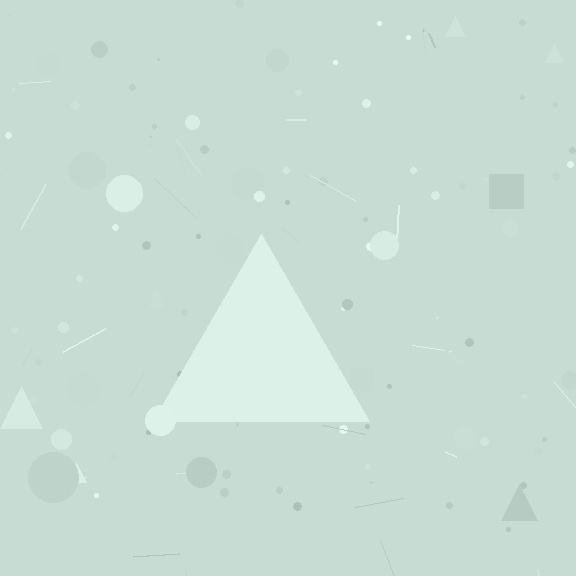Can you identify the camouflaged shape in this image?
The camouflaged shape is a triangle.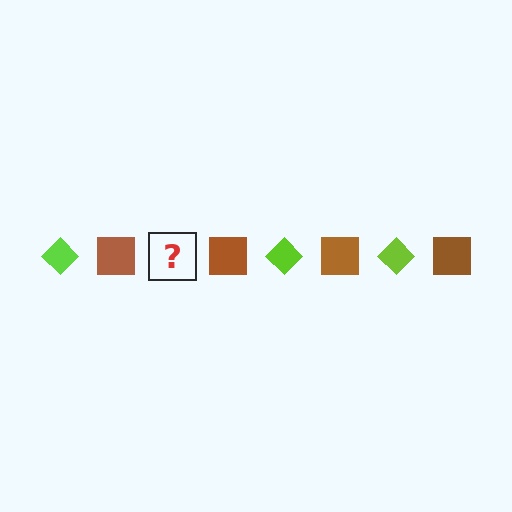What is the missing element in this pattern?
The missing element is a lime diamond.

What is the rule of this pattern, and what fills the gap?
The rule is that the pattern alternates between lime diamond and brown square. The gap should be filled with a lime diamond.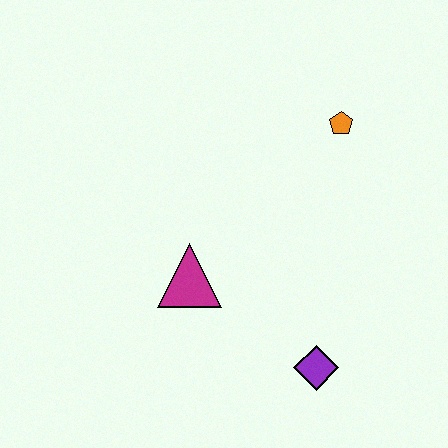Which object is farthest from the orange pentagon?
The purple diamond is farthest from the orange pentagon.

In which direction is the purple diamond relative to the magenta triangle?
The purple diamond is to the right of the magenta triangle.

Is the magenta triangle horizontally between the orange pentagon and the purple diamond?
No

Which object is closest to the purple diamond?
The magenta triangle is closest to the purple diamond.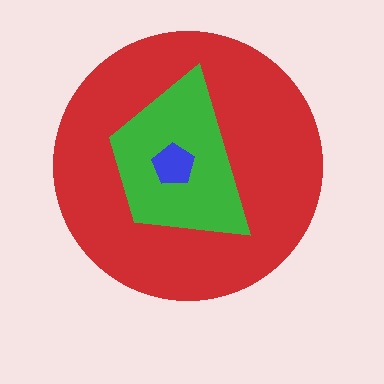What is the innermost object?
The blue pentagon.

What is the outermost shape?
The red circle.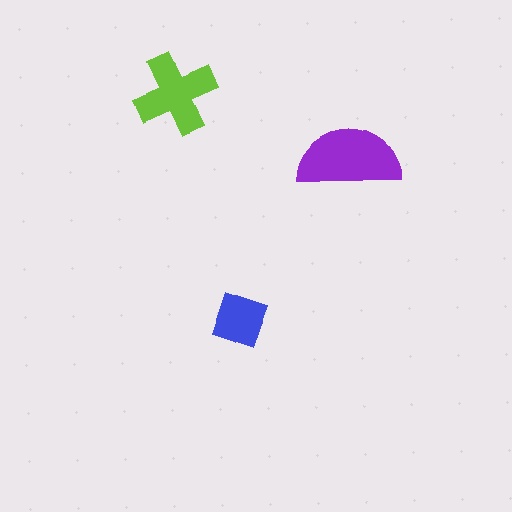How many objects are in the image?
There are 3 objects in the image.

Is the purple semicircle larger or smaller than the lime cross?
Larger.